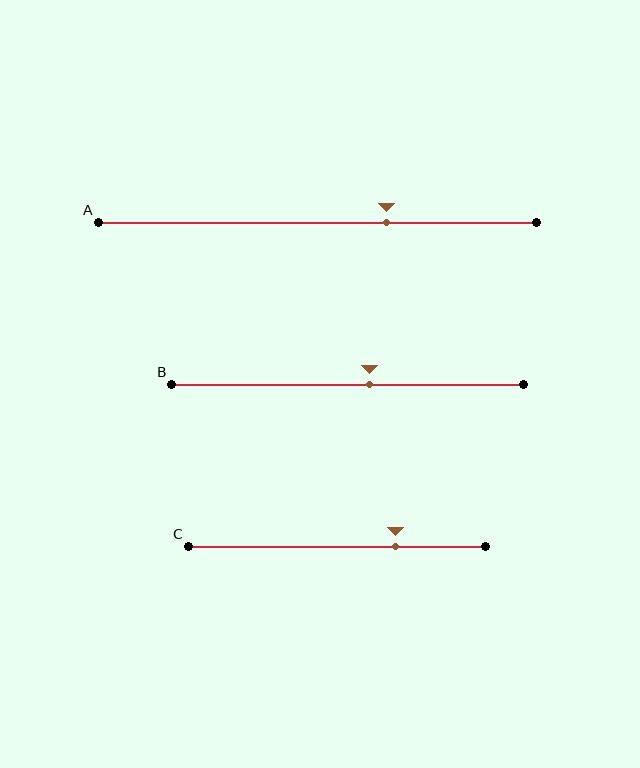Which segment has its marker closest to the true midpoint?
Segment B has its marker closest to the true midpoint.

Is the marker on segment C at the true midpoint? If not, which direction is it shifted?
No, the marker on segment C is shifted to the right by about 20% of the segment length.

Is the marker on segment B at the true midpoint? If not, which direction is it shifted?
No, the marker on segment B is shifted to the right by about 6% of the segment length.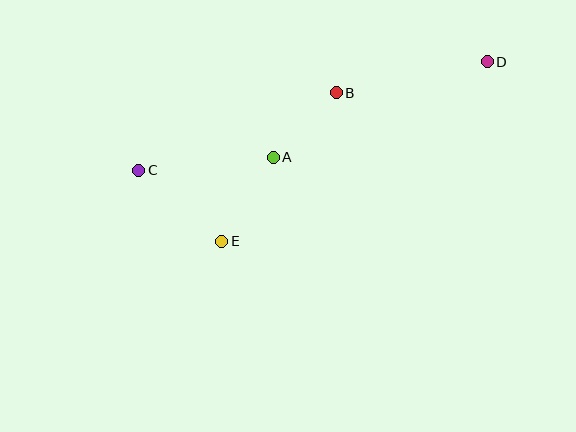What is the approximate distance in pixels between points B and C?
The distance between B and C is approximately 212 pixels.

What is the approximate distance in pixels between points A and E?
The distance between A and E is approximately 99 pixels.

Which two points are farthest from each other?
Points C and D are farthest from each other.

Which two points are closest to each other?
Points A and B are closest to each other.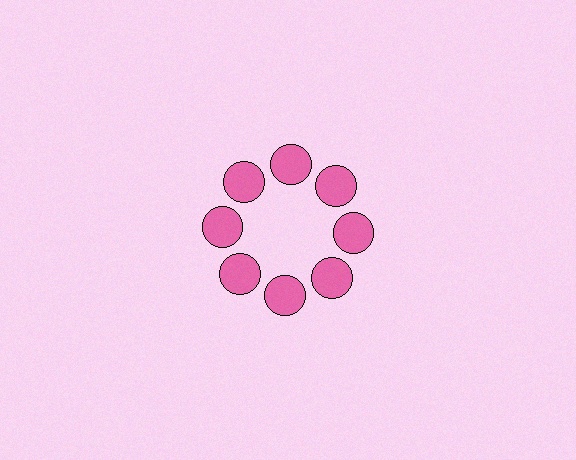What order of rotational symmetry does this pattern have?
This pattern has 8-fold rotational symmetry.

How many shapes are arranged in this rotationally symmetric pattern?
There are 8 shapes, arranged in 8 groups of 1.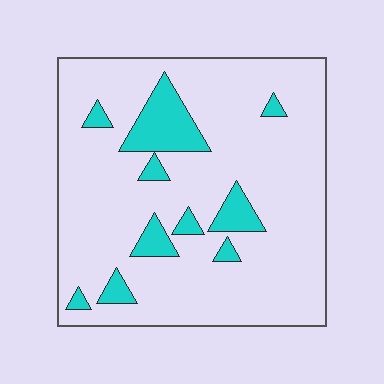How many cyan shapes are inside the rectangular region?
10.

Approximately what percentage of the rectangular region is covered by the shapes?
Approximately 15%.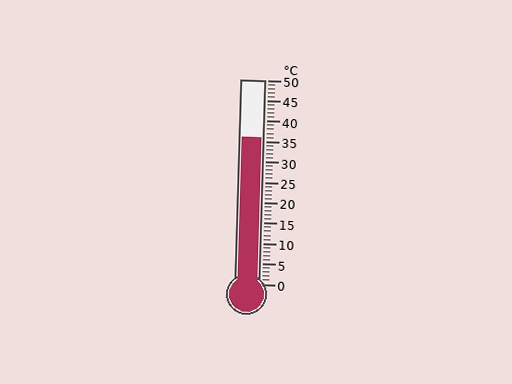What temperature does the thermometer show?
The thermometer shows approximately 36°C.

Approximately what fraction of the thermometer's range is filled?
The thermometer is filled to approximately 70% of its range.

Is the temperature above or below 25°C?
The temperature is above 25°C.